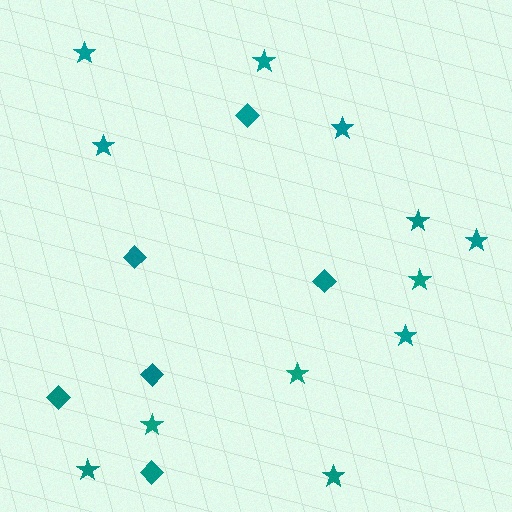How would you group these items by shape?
There are 2 groups: one group of stars (12) and one group of diamonds (6).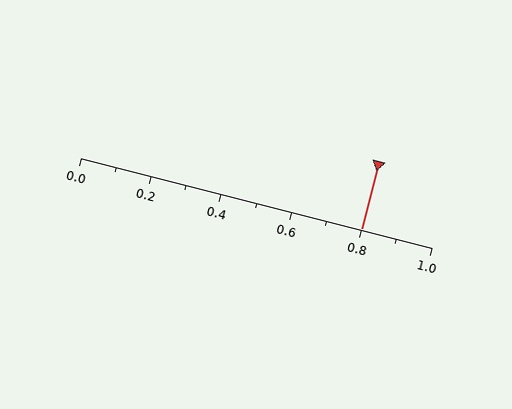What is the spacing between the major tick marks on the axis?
The major ticks are spaced 0.2 apart.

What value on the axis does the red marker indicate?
The marker indicates approximately 0.8.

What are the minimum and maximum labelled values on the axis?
The axis runs from 0.0 to 1.0.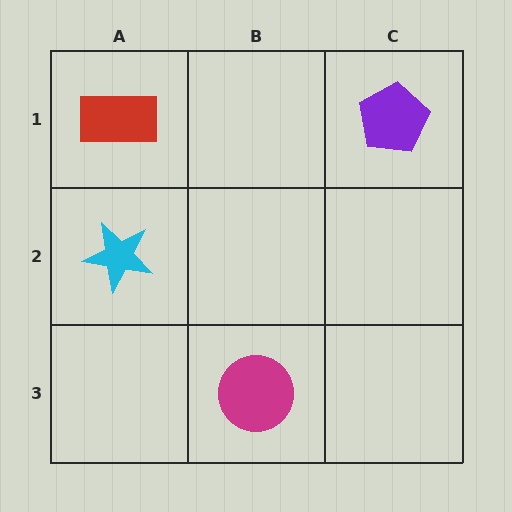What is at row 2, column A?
A cyan star.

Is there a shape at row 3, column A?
No, that cell is empty.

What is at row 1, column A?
A red rectangle.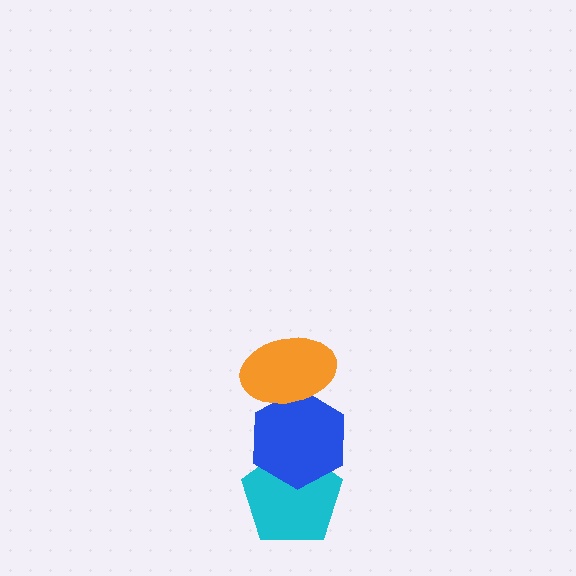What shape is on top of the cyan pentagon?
The blue hexagon is on top of the cyan pentagon.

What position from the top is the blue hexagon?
The blue hexagon is 2nd from the top.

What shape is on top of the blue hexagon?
The orange ellipse is on top of the blue hexagon.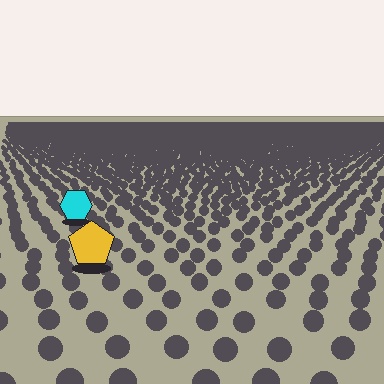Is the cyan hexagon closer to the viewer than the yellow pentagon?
No. The yellow pentagon is closer — you can tell from the texture gradient: the ground texture is coarser near it.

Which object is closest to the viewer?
The yellow pentagon is closest. The texture marks near it are larger and more spread out.